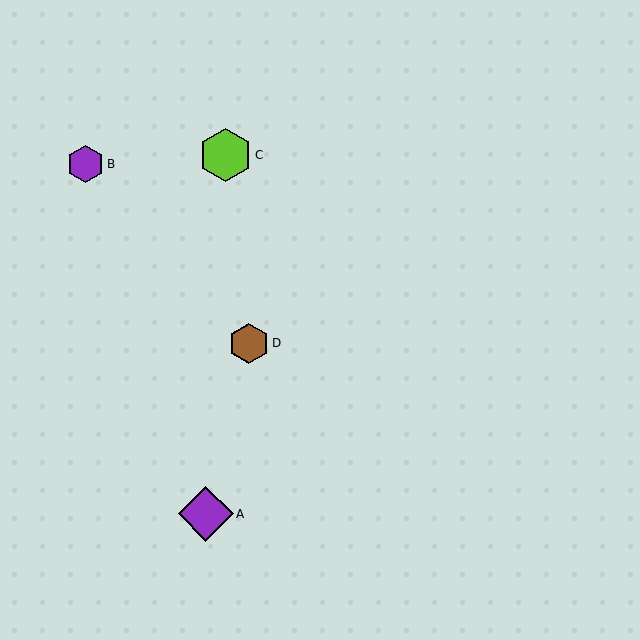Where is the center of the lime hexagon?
The center of the lime hexagon is at (225, 155).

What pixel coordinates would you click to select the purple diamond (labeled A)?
Click at (206, 514) to select the purple diamond A.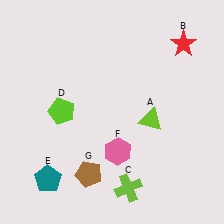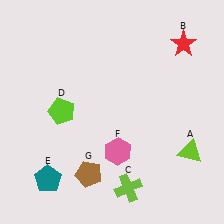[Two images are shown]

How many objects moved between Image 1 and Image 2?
1 object moved between the two images.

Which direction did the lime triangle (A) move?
The lime triangle (A) moved right.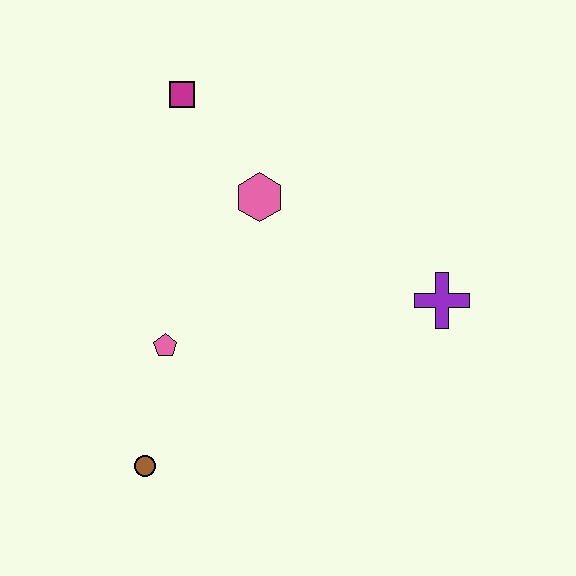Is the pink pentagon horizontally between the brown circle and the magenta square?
Yes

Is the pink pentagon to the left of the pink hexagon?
Yes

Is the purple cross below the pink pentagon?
No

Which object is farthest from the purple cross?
The brown circle is farthest from the purple cross.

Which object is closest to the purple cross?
The pink hexagon is closest to the purple cross.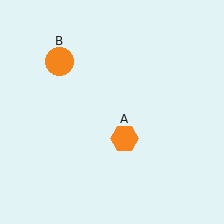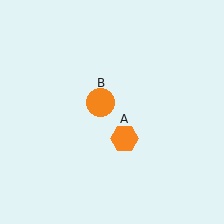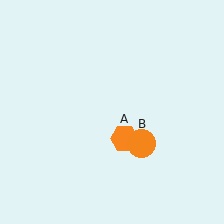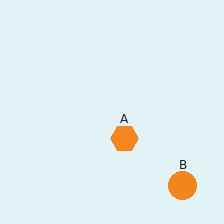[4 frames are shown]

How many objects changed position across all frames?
1 object changed position: orange circle (object B).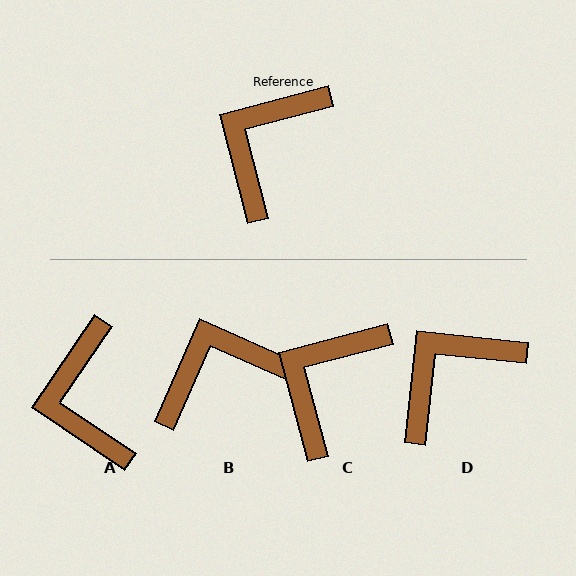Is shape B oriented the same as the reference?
No, it is off by about 39 degrees.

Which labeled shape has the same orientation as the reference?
C.